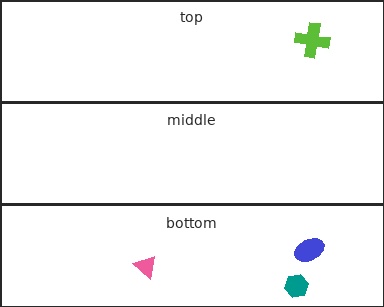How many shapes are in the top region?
1.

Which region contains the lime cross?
The top region.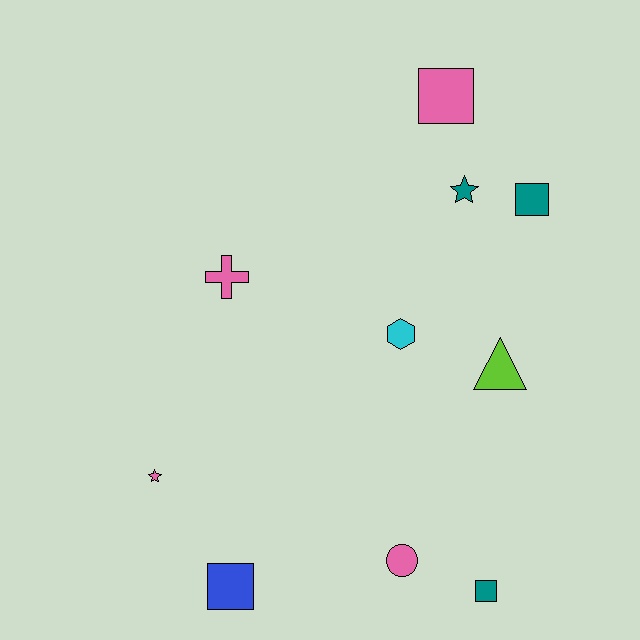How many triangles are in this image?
There is 1 triangle.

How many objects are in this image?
There are 10 objects.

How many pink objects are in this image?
There are 4 pink objects.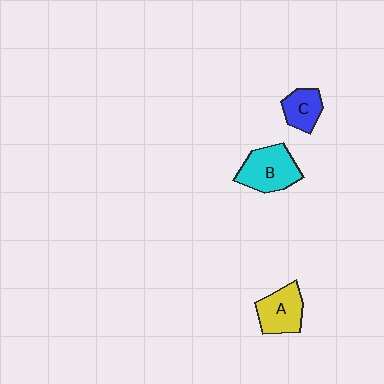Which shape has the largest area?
Shape B (cyan).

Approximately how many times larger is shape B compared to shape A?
Approximately 1.2 times.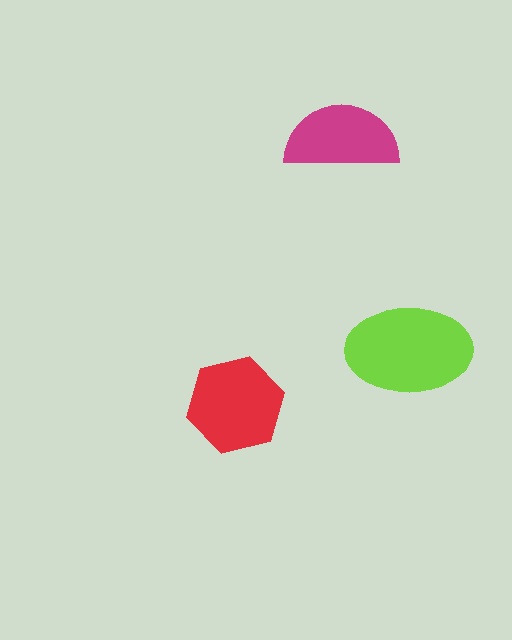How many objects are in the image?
There are 3 objects in the image.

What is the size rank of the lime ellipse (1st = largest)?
1st.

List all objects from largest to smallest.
The lime ellipse, the red hexagon, the magenta semicircle.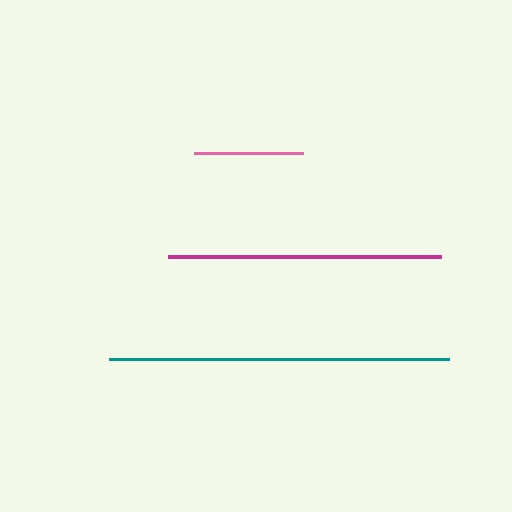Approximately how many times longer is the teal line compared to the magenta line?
The teal line is approximately 1.2 times the length of the magenta line.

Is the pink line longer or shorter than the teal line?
The teal line is longer than the pink line.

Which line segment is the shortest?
The pink line is the shortest at approximately 109 pixels.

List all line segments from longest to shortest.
From longest to shortest: teal, magenta, pink.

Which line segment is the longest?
The teal line is the longest at approximately 341 pixels.